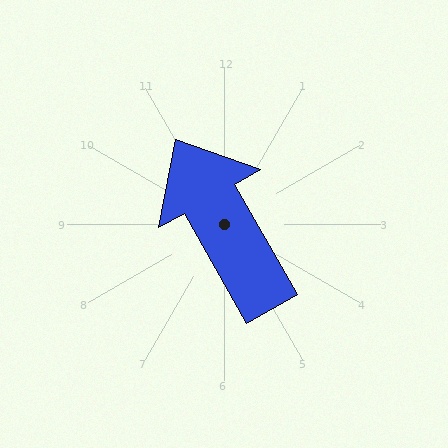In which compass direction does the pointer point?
Northwest.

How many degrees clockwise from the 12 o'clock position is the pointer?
Approximately 330 degrees.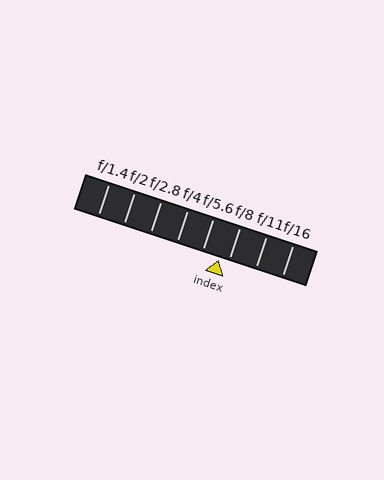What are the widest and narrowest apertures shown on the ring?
The widest aperture shown is f/1.4 and the narrowest is f/16.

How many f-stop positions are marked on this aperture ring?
There are 8 f-stop positions marked.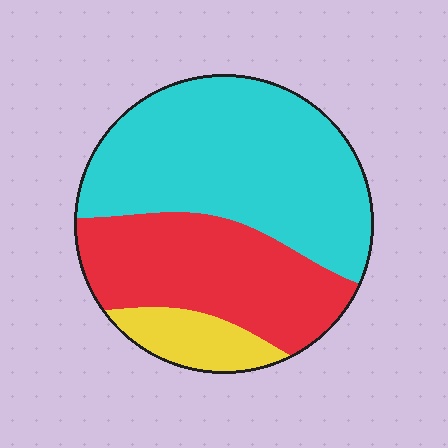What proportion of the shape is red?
Red takes up about one third (1/3) of the shape.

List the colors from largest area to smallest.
From largest to smallest: cyan, red, yellow.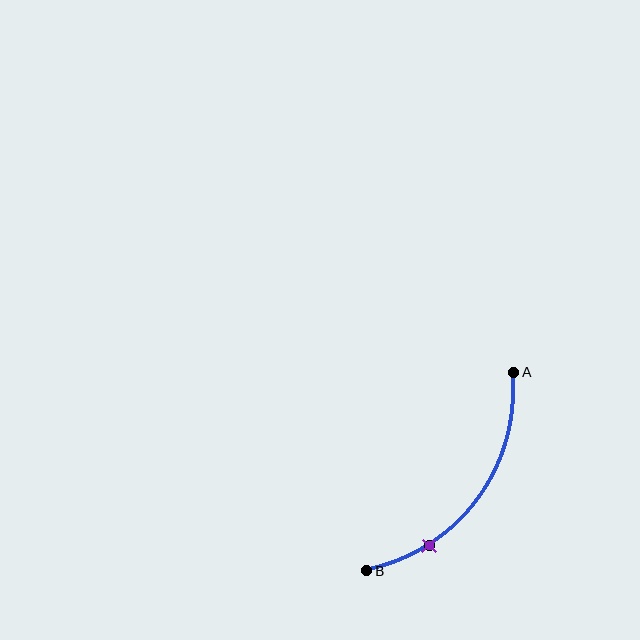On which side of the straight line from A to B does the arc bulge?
The arc bulges below and to the right of the straight line connecting A and B.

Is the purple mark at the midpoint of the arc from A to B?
No. The purple mark lies on the arc but is closer to endpoint B. The arc midpoint would be at the point on the curve equidistant along the arc from both A and B.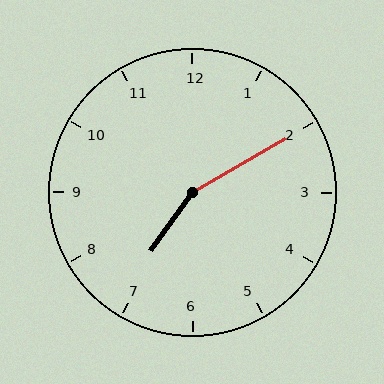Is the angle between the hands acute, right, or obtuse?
It is obtuse.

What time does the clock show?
7:10.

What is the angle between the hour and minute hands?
Approximately 155 degrees.